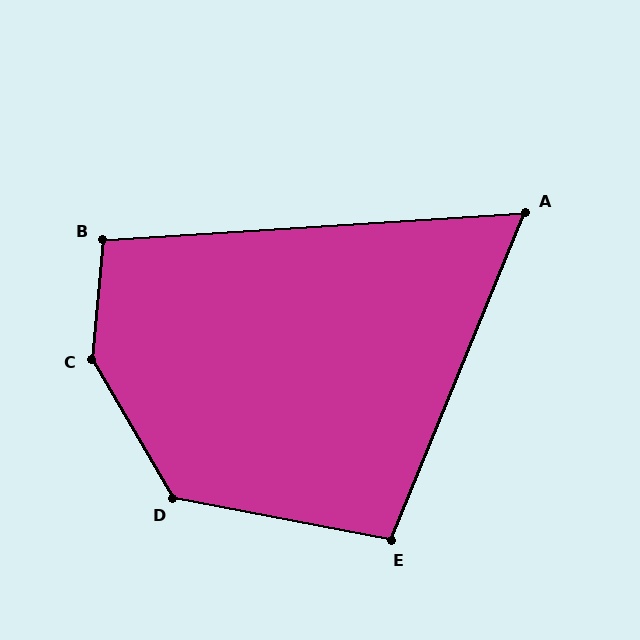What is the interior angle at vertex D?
Approximately 131 degrees (obtuse).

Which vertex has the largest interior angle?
C, at approximately 145 degrees.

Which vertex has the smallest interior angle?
A, at approximately 64 degrees.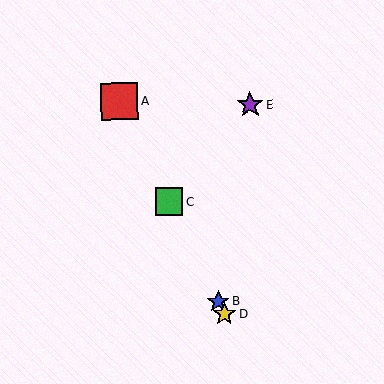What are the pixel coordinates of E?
Object E is at (250, 105).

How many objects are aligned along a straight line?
4 objects (A, B, C, D) are aligned along a straight line.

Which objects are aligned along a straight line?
Objects A, B, C, D are aligned along a straight line.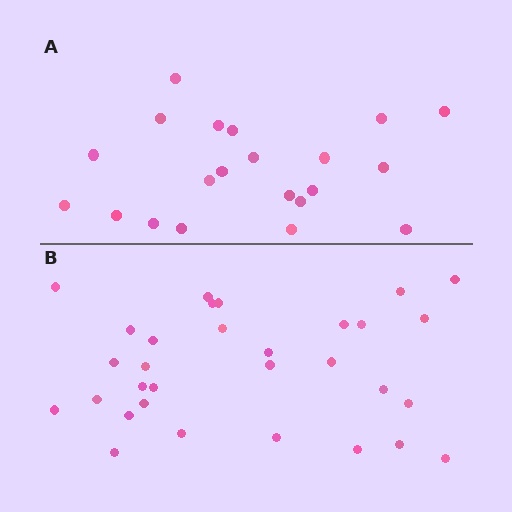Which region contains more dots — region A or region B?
Region B (the bottom region) has more dots.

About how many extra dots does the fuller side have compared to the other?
Region B has roughly 10 or so more dots than region A.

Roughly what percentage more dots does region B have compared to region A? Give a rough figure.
About 50% more.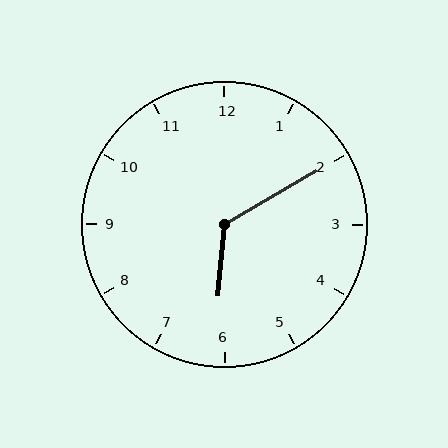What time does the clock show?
6:10.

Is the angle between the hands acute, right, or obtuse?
It is obtuse.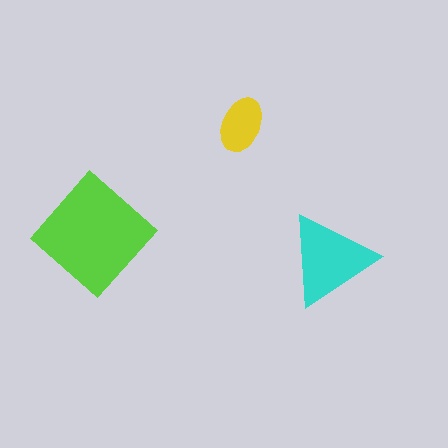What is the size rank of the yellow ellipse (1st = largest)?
3rd.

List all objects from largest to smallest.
The lime diamond, the cyan triangle, the yellow ellipse.